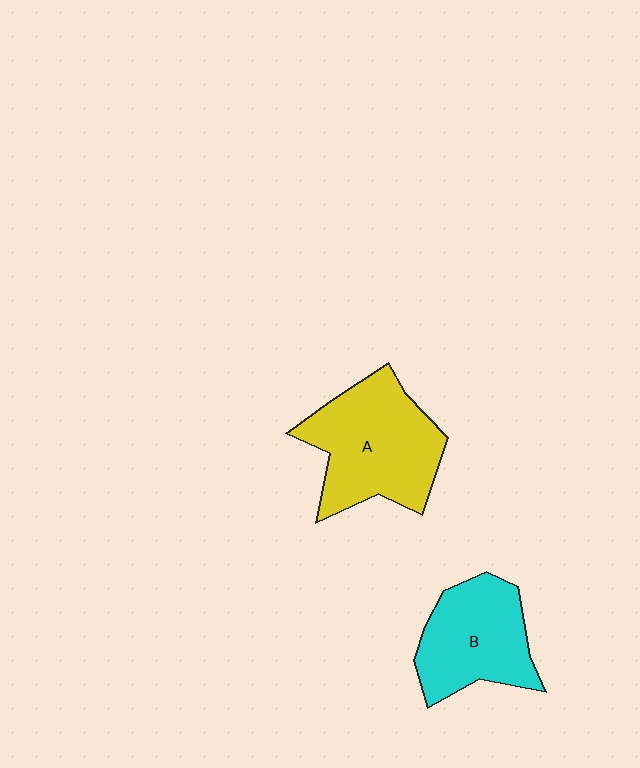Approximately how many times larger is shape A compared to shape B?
Approximately 1.3 times.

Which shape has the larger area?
Shape A (yellow).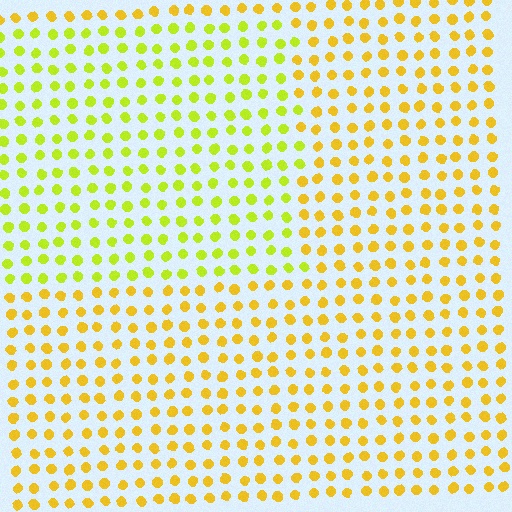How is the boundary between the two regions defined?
The boundary is defined purely by a slight shift in hue (about 29 degrees). Spacing, size, and orientation are identical on both sides.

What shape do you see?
I see a rectangle.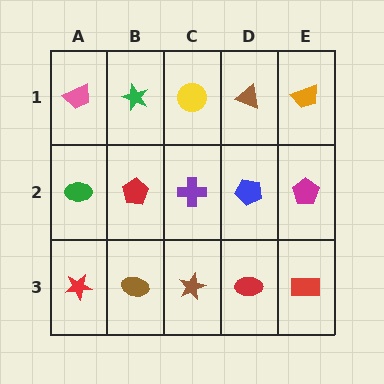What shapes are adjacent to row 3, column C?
A purple cross (row 2, column C), a brown ellipse (row 3, column B), a red ellipse (row 3, column D).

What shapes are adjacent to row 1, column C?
A purple cross (row 2, column C), a green star (row 1, column B), a brown triangle (row 1, column D).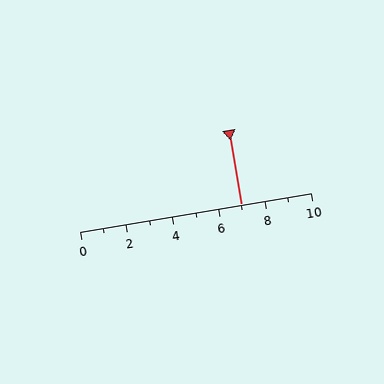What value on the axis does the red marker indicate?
The marker indicates approximately 7.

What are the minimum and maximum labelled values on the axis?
The axis runs from 0 to 10.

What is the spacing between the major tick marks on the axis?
The major ticks are spaced 2 apart.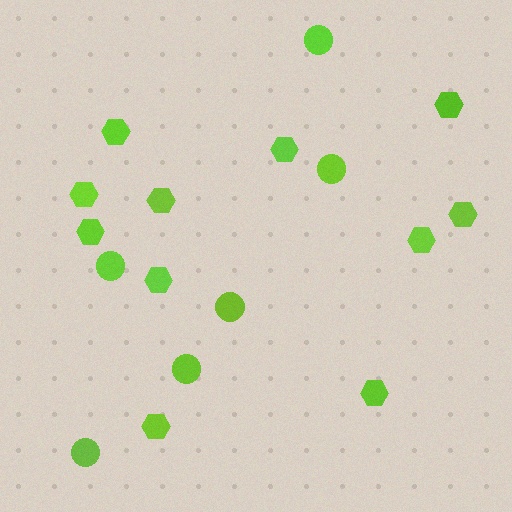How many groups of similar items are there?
There are 2 groups: one group of circles (6) and one group of hexagons (11).